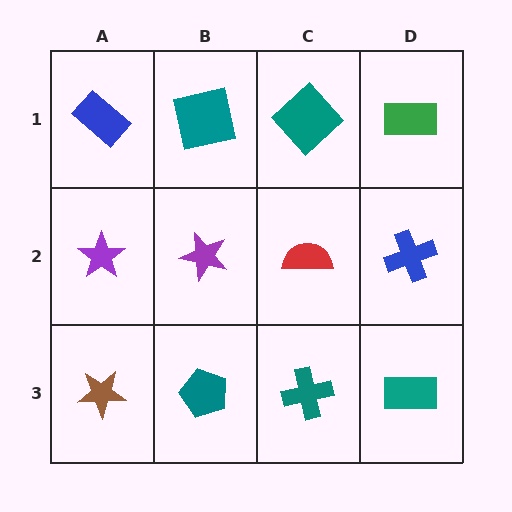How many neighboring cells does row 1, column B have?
3.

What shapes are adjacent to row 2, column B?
A teal square (row 1, column B), a teal pentagon (row 3, column B), a purple star (row 2, column A), a red semicircle (row 2, column C).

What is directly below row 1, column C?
A red semicircle.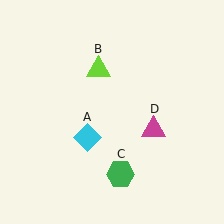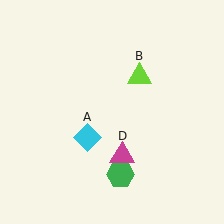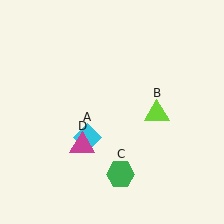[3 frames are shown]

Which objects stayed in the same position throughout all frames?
Cyan diamond (object A) and green hexagon (object C) remained stationary.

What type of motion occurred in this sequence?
The lime triangle (object B), magenta triangle (object D) rotated clockwise around the center of the scene.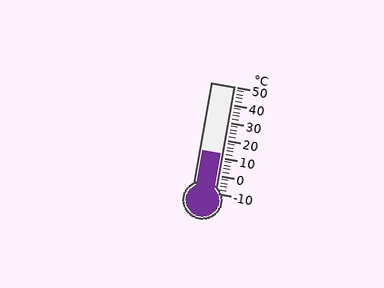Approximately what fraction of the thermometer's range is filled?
The thermometer is filled to approximately 35% of its range.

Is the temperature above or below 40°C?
The temperature is below 40°C.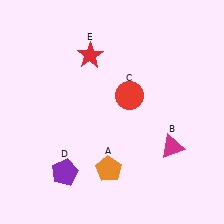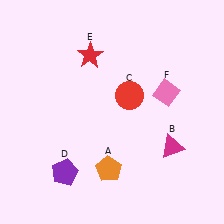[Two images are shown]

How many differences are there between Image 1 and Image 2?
There is 1 difference between the two images.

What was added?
A pink diamond (F) was added in Image 2.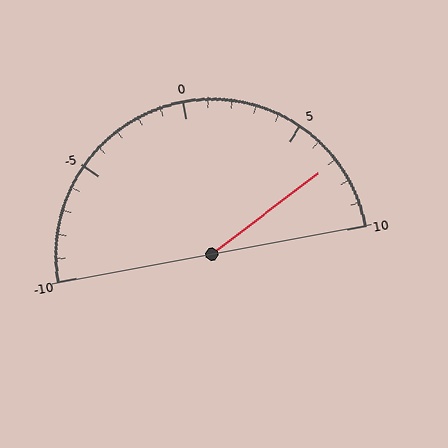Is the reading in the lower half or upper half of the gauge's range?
The reading is in the upper half of the range (-10 to 10).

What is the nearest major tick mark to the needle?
The nearest major tick mark is 5.